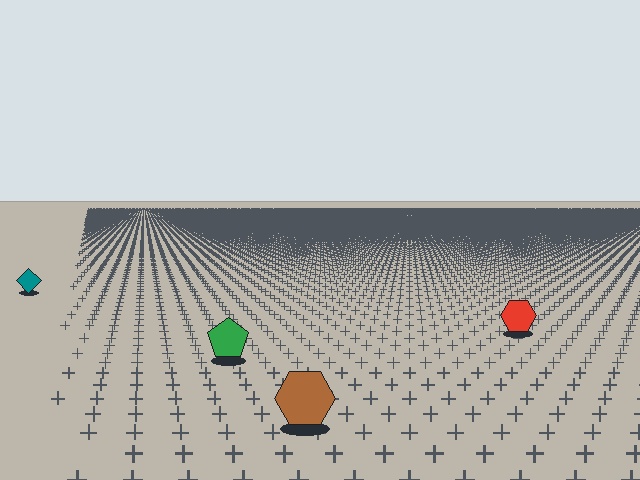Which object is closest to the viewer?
The brown hexagon is closest. The texture marks near it are larger and more spread out.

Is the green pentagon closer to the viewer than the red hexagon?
Yes. The green pentagon is closer — you can tell from the texture gradient: the ground texture is coarser near it.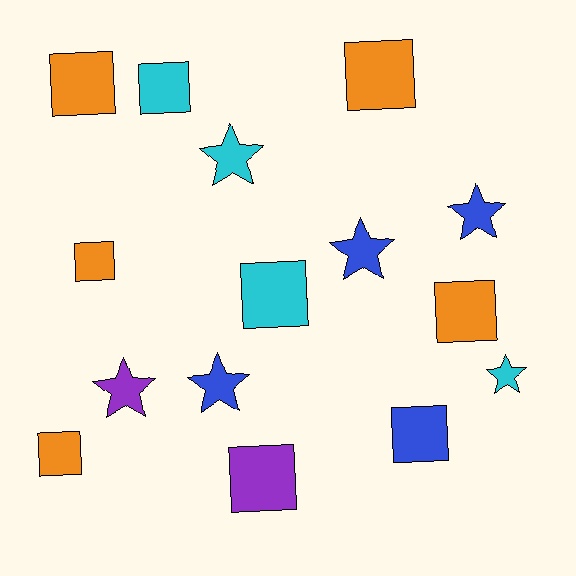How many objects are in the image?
There are 15 objects.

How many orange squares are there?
There are 5 orange squares.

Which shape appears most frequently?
Square, with 9 objects.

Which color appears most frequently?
Orange, with 5 objects.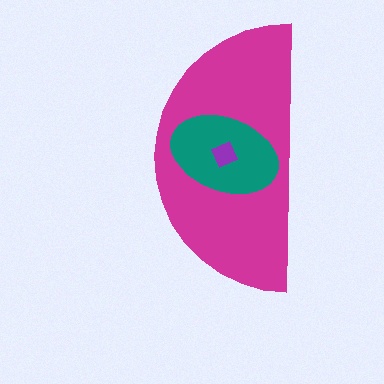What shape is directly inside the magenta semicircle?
The teal ellipse.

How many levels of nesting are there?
3.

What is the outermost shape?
The magenta semicircle.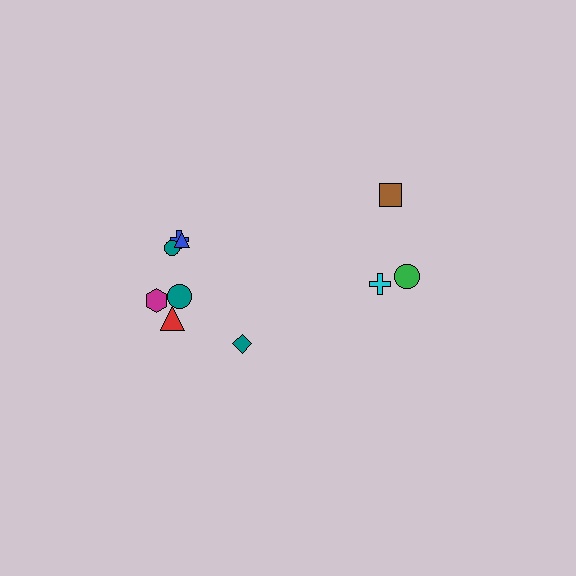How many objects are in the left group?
There are 7 objects.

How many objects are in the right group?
There are 3 objects.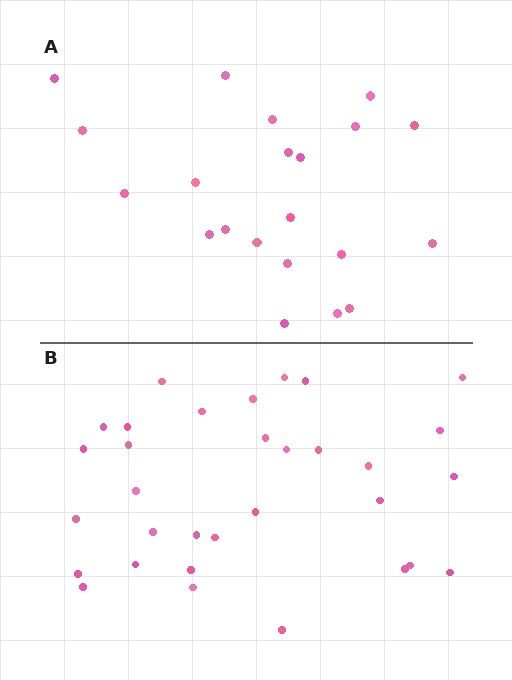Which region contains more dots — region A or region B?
Region B (the bottom region) has more dots.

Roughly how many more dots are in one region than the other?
Region B has roughly 12 or so more dots than region A.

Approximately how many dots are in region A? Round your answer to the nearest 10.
About 20 dots. (The exact count is 21, which rounds to 20.)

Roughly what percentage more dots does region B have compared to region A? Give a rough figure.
About 50% more.